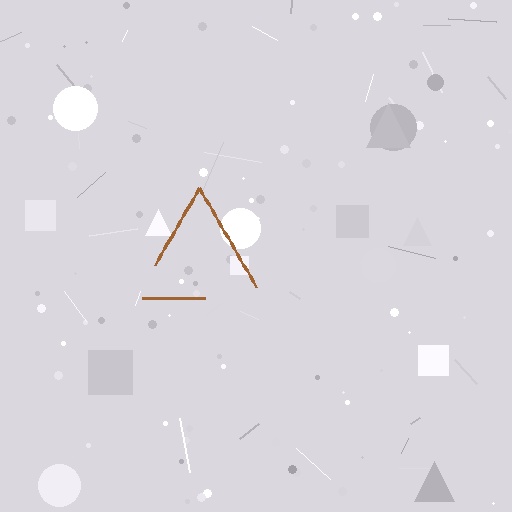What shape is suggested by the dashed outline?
The dashed outline suggests a triangle.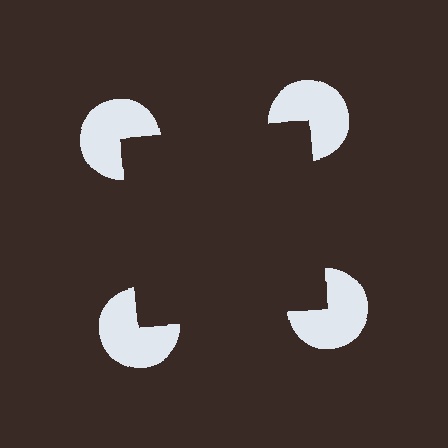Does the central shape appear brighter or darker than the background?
It typically appears slightly darker than the background, even though no actual brightness change is drawn.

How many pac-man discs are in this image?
There are 4 — one at each vertex of the illusory square.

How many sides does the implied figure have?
4 sides.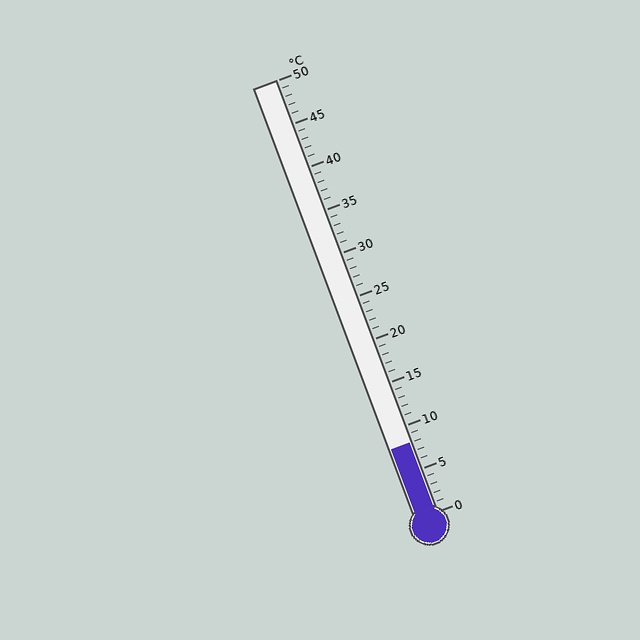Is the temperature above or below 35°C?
The temperature is below 35°C.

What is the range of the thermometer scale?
The thermometer scale ranges from 0°C to 50°C.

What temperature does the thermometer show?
The thermometer shows approximately 8°C.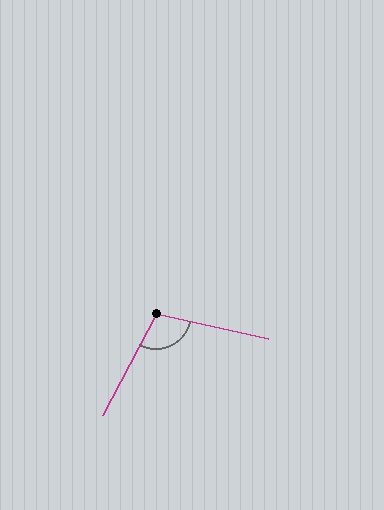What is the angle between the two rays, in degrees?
Approximately 105 degrees.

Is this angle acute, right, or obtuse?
It is obtuse.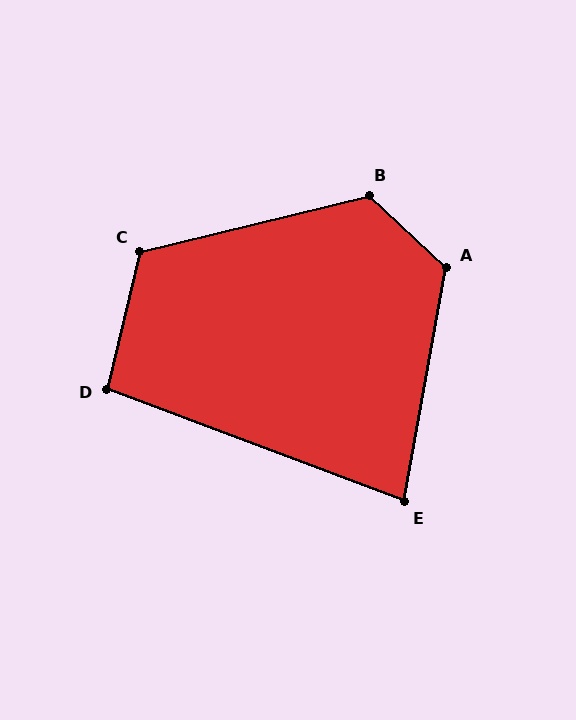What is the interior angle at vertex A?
Approximately 123 degrees (obtuse).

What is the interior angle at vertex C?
Approximately 117 degrees (obtuse).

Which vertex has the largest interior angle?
B, at approximately 123 degrees.